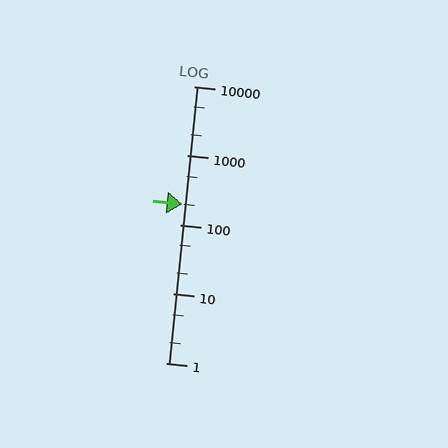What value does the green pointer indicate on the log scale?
The pointer indicates approximately 200.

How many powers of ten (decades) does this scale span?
The scale spans 4 decades, from 1 to 10000.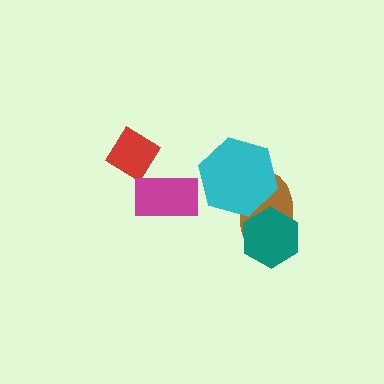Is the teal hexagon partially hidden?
No, no other shape covers it.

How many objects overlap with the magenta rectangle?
0 objects overlap with the magenta rectangle.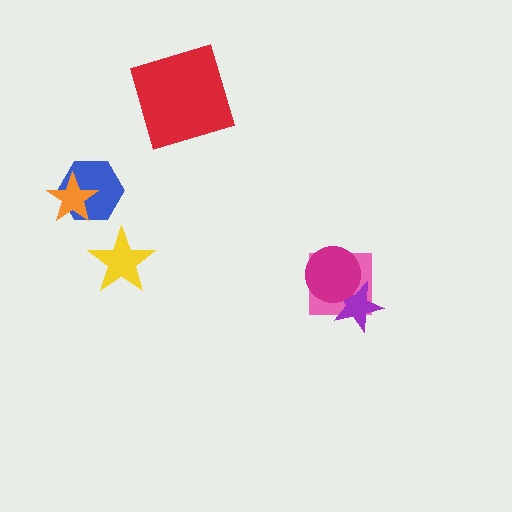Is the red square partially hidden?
No, no other shape covers it.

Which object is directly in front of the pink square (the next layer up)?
The purple star is directly in front of the pink square.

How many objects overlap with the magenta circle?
2 objects overlap with the magenta circle.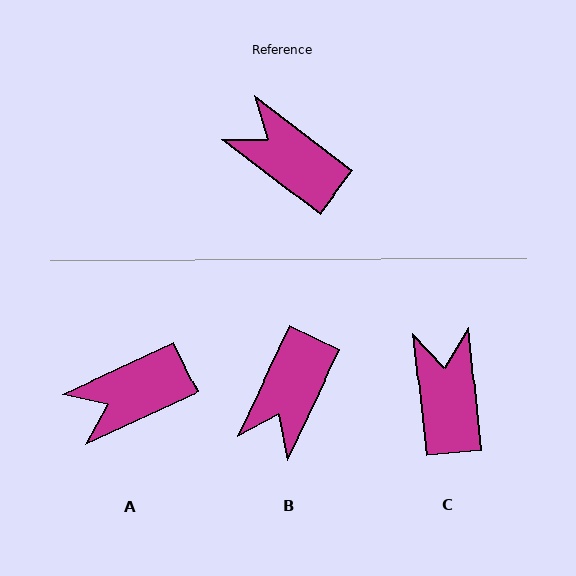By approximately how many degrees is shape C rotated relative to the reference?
Approximately 47 degrees clockwise.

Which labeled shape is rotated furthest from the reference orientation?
B, about 102 degrees away.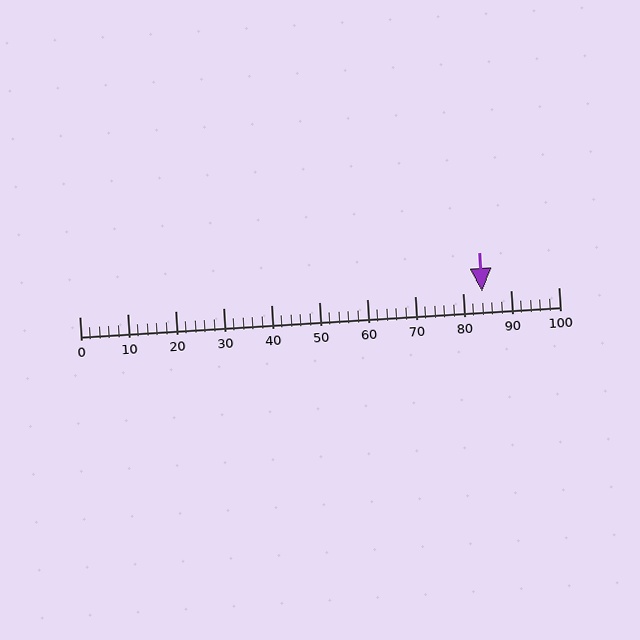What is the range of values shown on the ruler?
The ruler shows values from 0 to 100.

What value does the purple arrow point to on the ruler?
The purple arrow points to approximately 84.